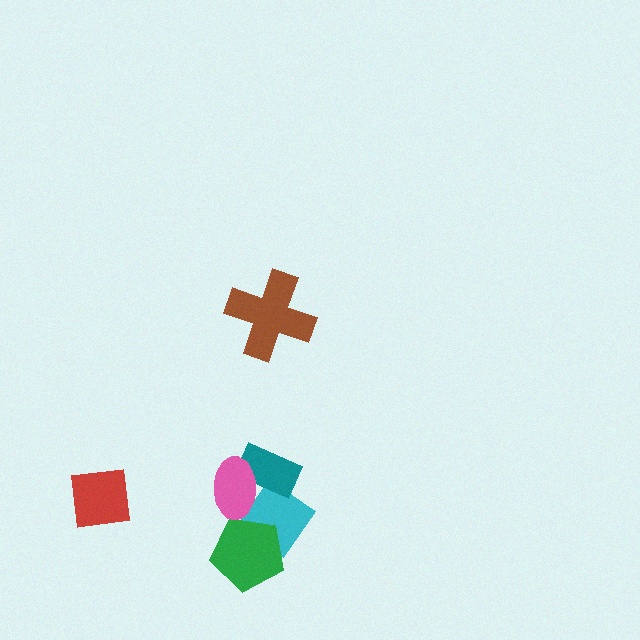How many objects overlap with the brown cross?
0 objects overlap with the brown cross.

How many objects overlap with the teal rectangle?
2 objects overlap with the teal rectangle.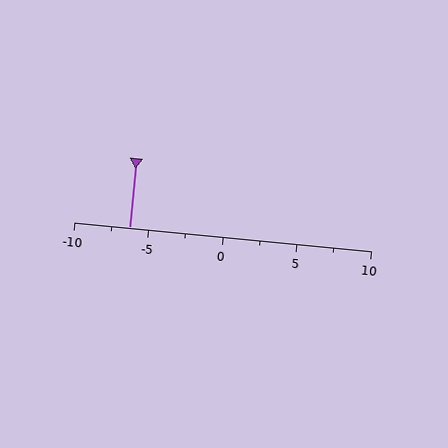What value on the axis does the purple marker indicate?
The marker indicates approximately -6.2.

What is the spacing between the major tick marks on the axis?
The major ticks are spaced 5 apart.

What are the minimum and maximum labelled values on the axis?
The axis runs from -10 to 10.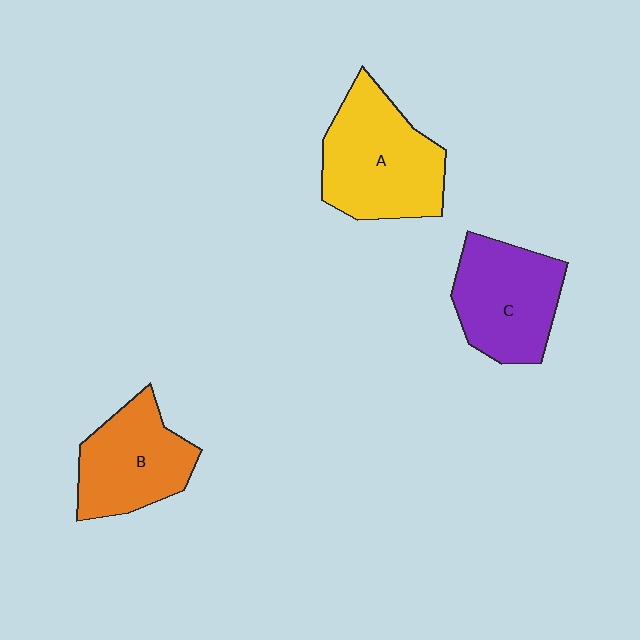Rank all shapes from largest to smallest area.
From largest to smallest: A (yellow), C (purple), B (orange).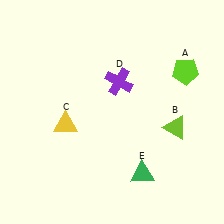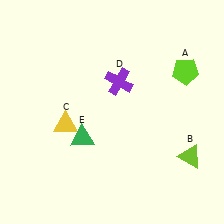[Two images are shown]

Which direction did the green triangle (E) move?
The green triangle (E) moved left.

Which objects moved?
The objects that moved are: the lime triangle (B), the green triangle (E).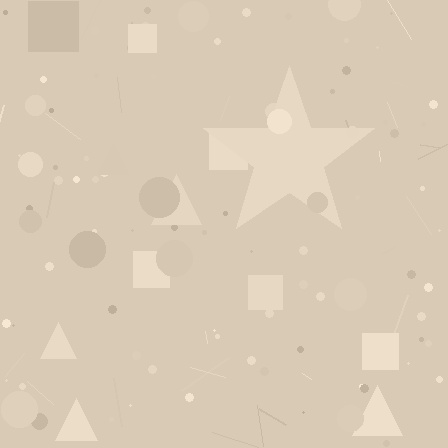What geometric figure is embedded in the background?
A star is embedded in the background.